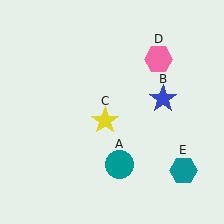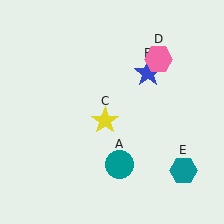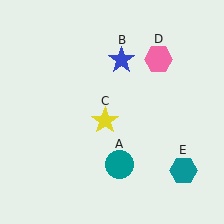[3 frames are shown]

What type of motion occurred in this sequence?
The blue star (object B) rotated counterclockwise around the center of the scene.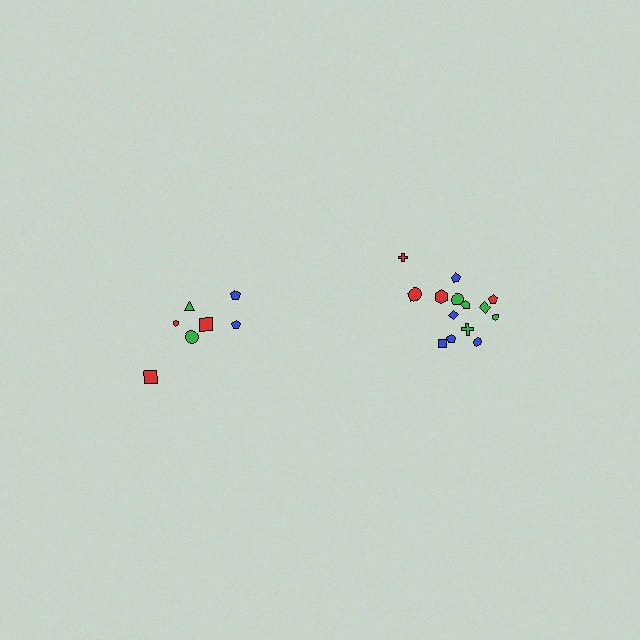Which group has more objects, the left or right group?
The right group.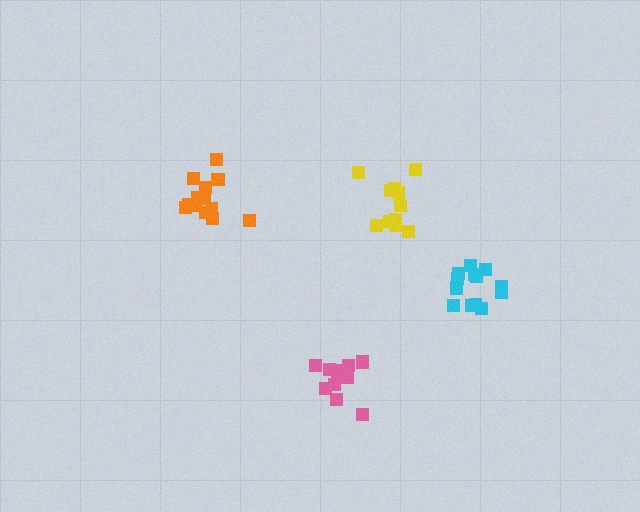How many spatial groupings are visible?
There are 4 spatial groupings.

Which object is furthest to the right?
The cyan cluster is rightmost.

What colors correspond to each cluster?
The clusters are colored: yellow, cyan, orange, pink.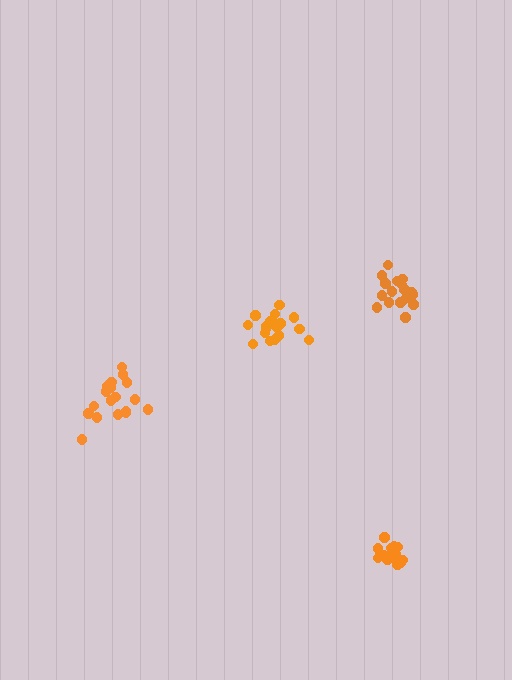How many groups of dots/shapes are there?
There are 4 groups.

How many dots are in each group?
Group 1: 19 dots, Group 2: 19 dots, Group 3: 19 dots, Group 4: 17 dots (74 total).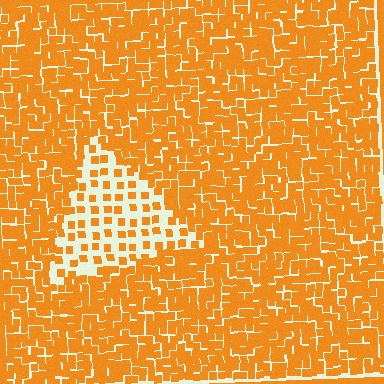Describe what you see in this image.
The image contains small orange elements arranged at two different densities. A triangle-shaped region is visible where the elements are less densely packed than the surrounding area.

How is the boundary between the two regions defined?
The boundary is defined by a change in element density (approximately 2.6x ratio). All elements are the same color, size, and shape.